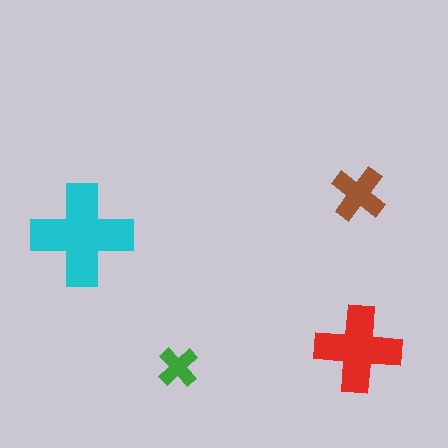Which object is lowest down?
The green cross is bottommost.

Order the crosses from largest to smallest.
the cyan one, the red one, the brown one, the green one.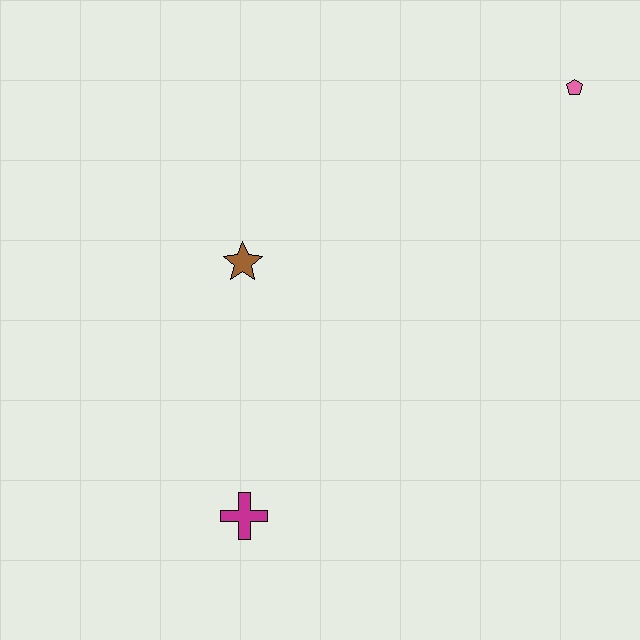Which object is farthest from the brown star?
The pink pentagon is farthest from the brown star.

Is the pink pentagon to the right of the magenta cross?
Yes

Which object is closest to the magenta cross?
The brown star is closest to the magenta cross.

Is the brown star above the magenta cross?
Yes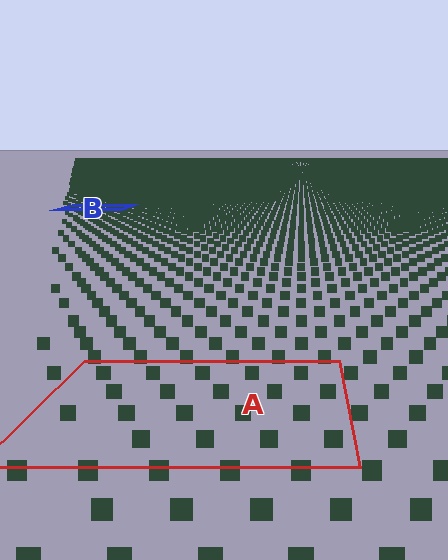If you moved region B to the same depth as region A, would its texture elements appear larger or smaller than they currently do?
They would appear larger. At a closer depth, the same texture elements are projected at a bigger on-screen size.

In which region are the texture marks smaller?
The texture marks are smaller in region B, because it is farther away.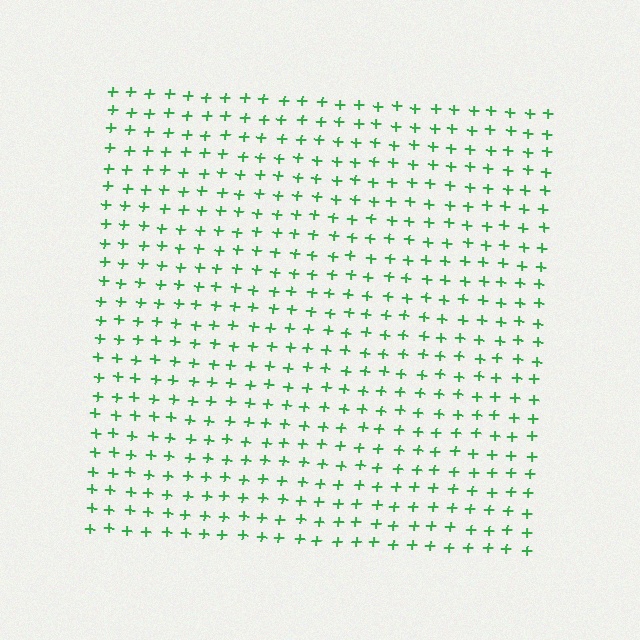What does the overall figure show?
The overall figure shows a square.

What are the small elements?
The small elements are plus signs.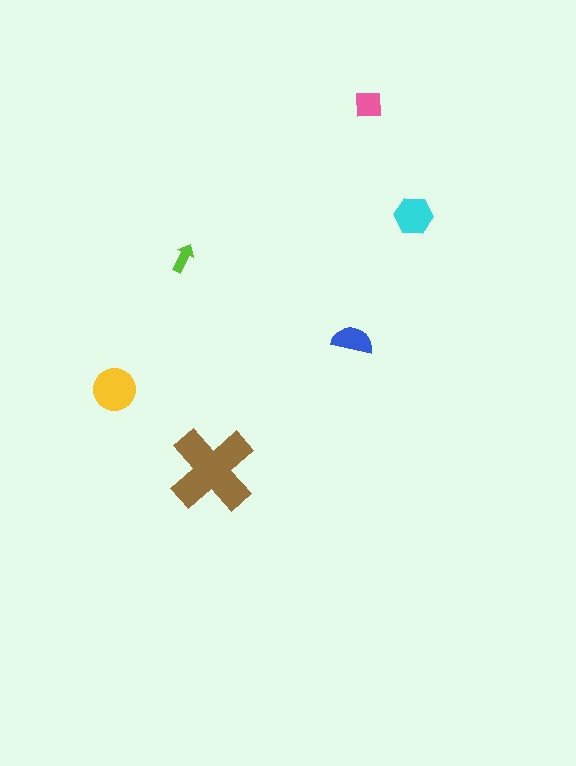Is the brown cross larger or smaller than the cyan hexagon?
Larger.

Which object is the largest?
The brown cross.